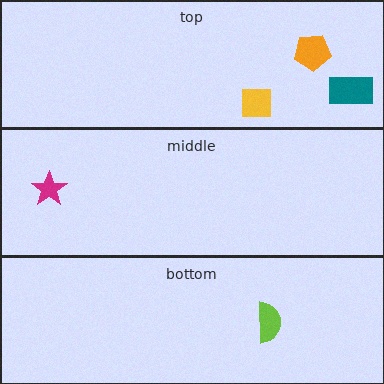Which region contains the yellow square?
The top region.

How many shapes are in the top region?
3.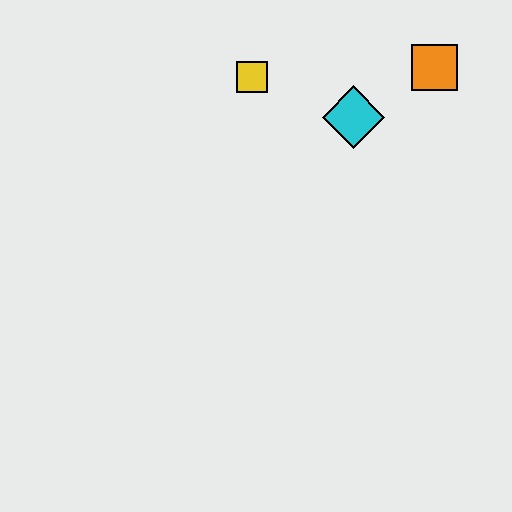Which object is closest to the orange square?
The cyan diamond is closest to the orange square.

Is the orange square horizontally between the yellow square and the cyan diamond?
No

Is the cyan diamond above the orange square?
No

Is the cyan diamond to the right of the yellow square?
Yes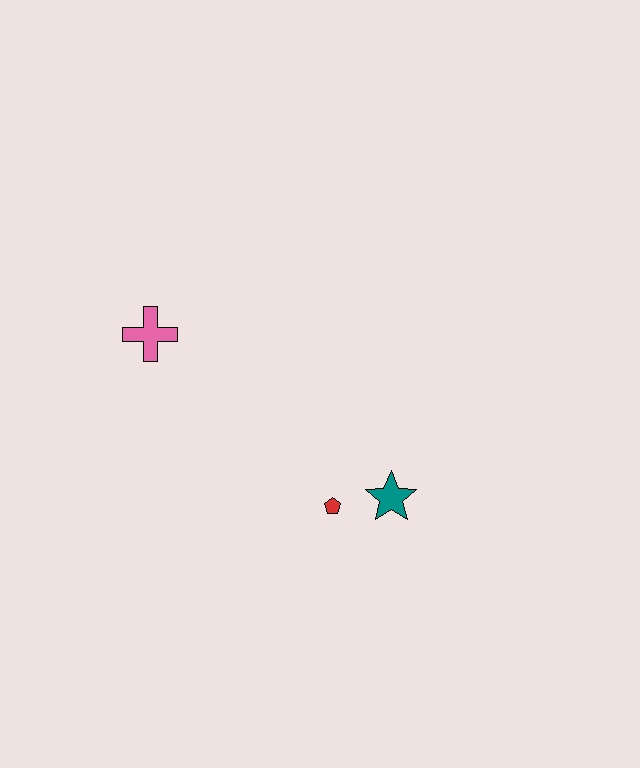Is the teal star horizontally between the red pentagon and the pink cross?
No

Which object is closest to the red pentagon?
The teal star is closest to the red pentagon.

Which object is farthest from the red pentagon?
The pink cross is farthest from the red pentagon.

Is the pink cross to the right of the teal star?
No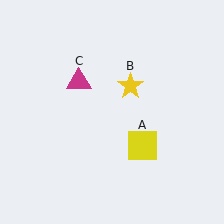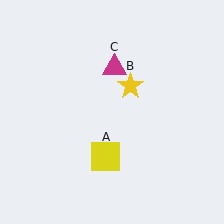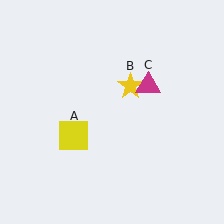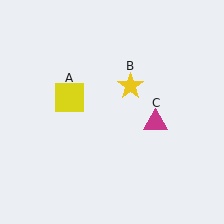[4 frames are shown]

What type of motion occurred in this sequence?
The yellow square (object A), magenta triangle (object C) rotated clockwise around the center of the scene.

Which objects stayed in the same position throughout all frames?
Yellow star (object B) remained stationary.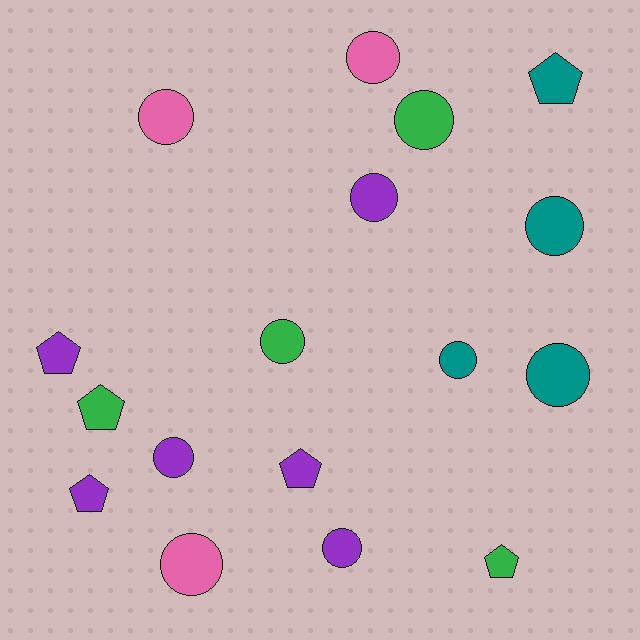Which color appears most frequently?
Purple, with 6 objects.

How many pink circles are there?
There are 3 pink circles.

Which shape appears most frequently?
Circle, with 11 objects.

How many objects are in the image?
There are 17 objects.